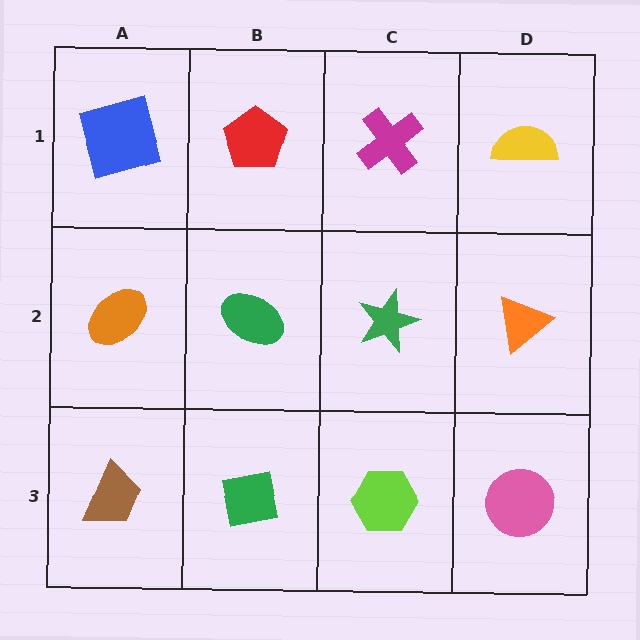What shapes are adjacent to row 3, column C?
A green star (row 2, column C), a green square (row 3, column B), a pink circle (row 3, column D).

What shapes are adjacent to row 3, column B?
A green ellipse (row 2, column B), a brown trapezoid (row 3, column A), a lime hexagon (row 3, column C).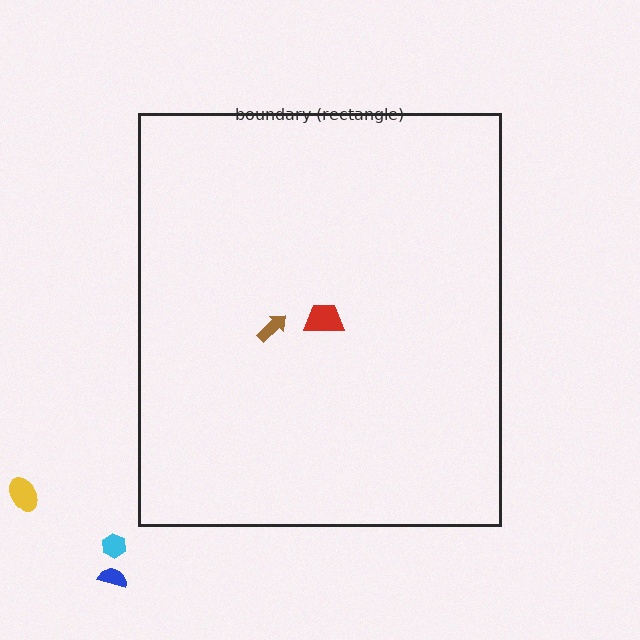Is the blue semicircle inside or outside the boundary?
Outside.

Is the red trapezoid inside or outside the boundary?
Inside.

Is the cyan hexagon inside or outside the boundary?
Outside.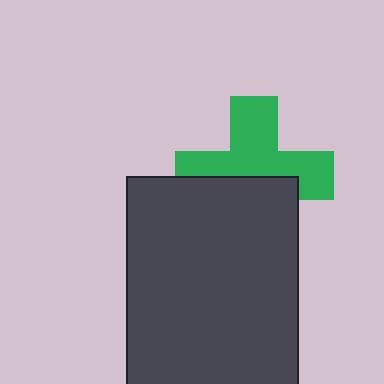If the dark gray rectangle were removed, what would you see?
You would see the complete green cross.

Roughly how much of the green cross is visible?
About half of it is visible (roughly 56%).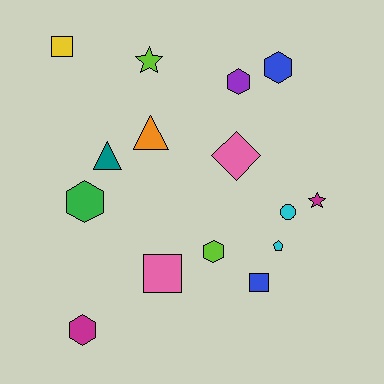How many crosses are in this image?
There are no crosses.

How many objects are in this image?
There are 15 objects.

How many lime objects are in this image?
There are 2 lime objects.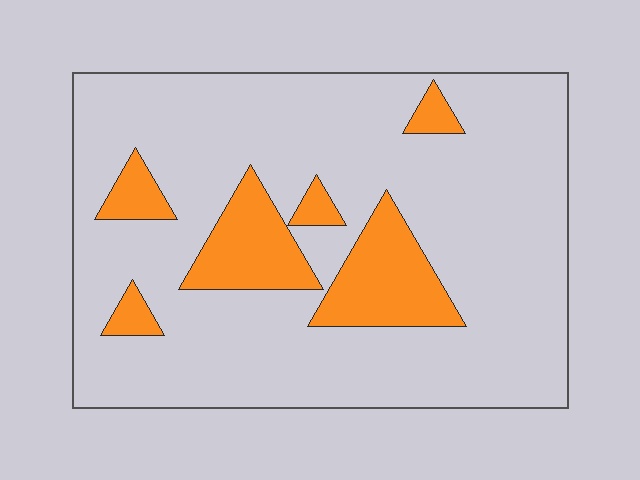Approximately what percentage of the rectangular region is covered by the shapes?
Approximately 15%.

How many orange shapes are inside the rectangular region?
6.